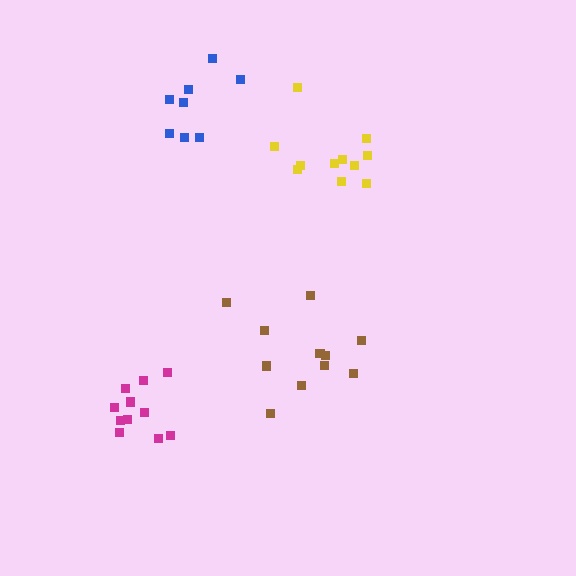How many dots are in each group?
Group 1: 11 dots, Group 2: 11 dots, Group 3: 11 dots, Group 4: 8 dots (41 total).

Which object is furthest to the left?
The magenta cluster is leftmost.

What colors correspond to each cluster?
The clusters are colored: magenta, brown, yellow, blue.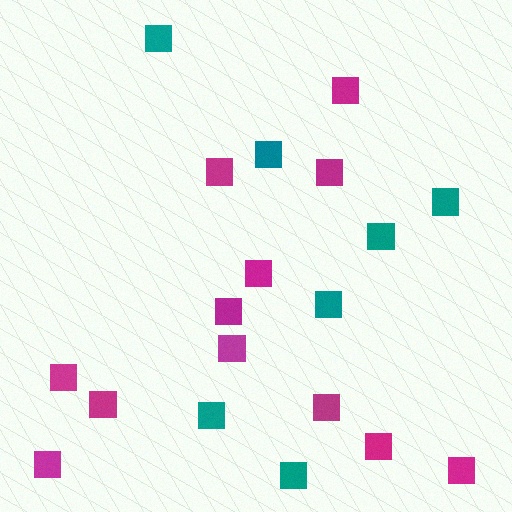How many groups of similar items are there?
There are 2 groups: one group of teal squares (7) and one group of magenta squares (12).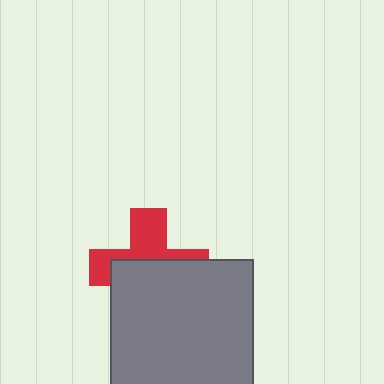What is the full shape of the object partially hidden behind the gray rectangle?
The partially hidden object is a red cross.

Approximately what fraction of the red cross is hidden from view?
Roughly 56% of the red cross is hidden behind the gray rectangle.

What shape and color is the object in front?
The object in front is a gray rectangle.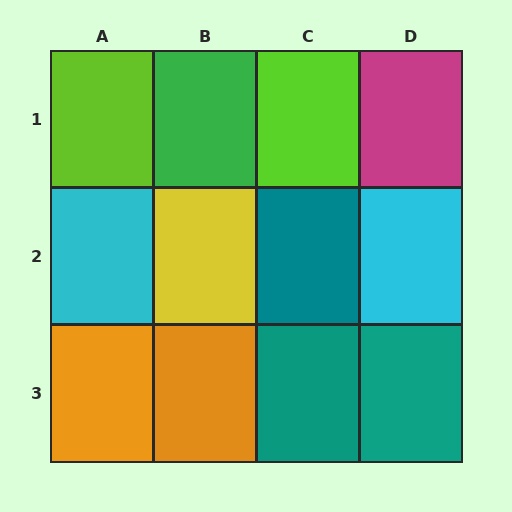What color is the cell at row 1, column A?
Lime.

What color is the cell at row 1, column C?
Lime.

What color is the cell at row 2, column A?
Cyan.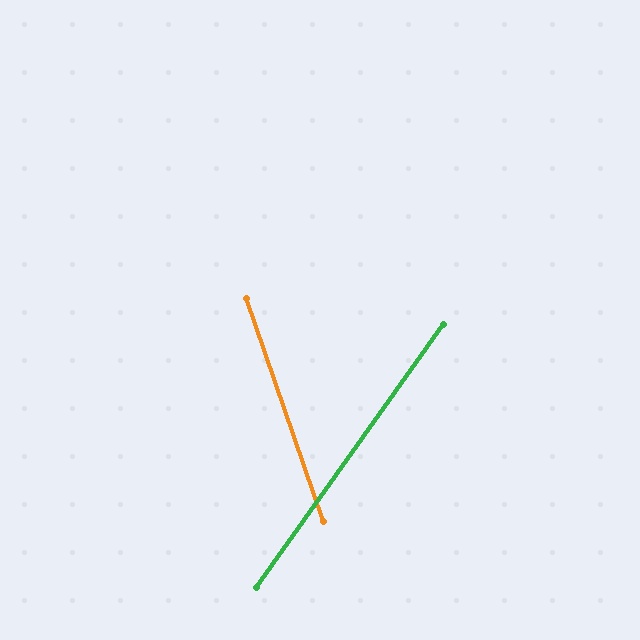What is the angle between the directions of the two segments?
Approximately 54 degrees.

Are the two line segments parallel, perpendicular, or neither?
Neither parallel nor perpendicular — they differ by about 54°.